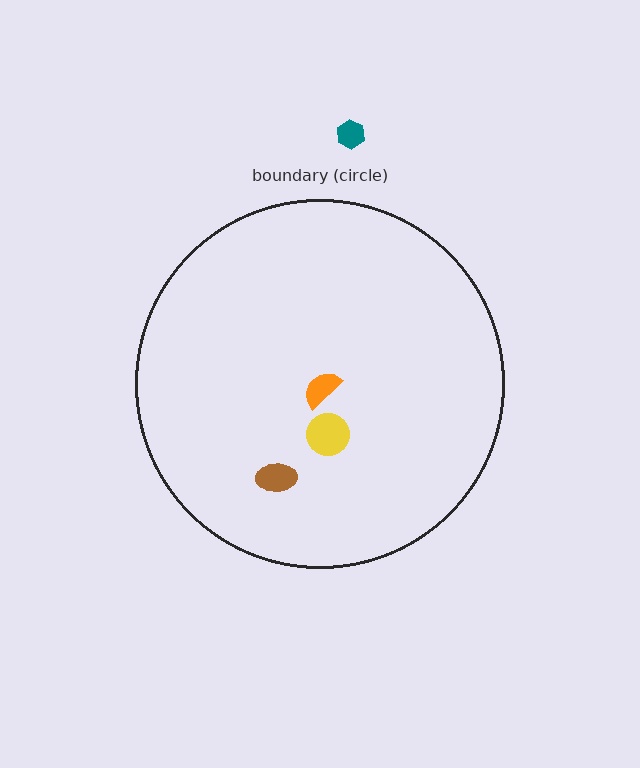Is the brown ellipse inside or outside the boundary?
Inside.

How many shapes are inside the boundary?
3 inside, 1 outside.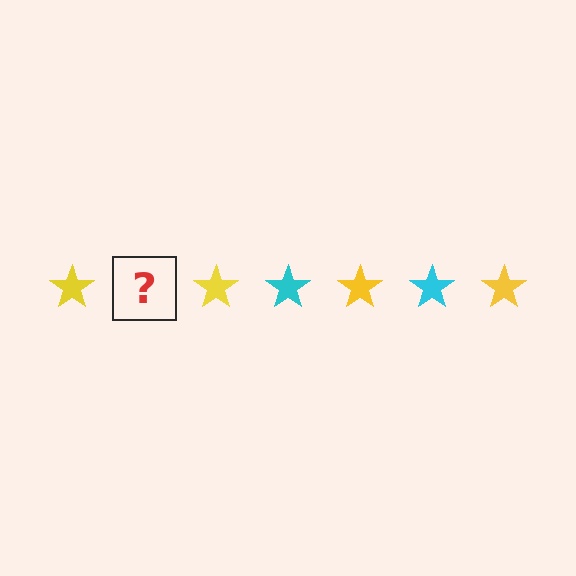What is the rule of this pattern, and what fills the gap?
The rule is that the pattern cycles through yellow, cyan stars. The gap should be filled with a cyan star.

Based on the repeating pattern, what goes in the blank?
The blank should be a cyan star.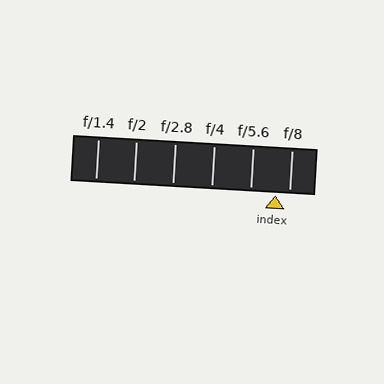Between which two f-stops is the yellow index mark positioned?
The index mark is between f/5.6 and f/8.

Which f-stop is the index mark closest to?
The index mark is closest to f/8.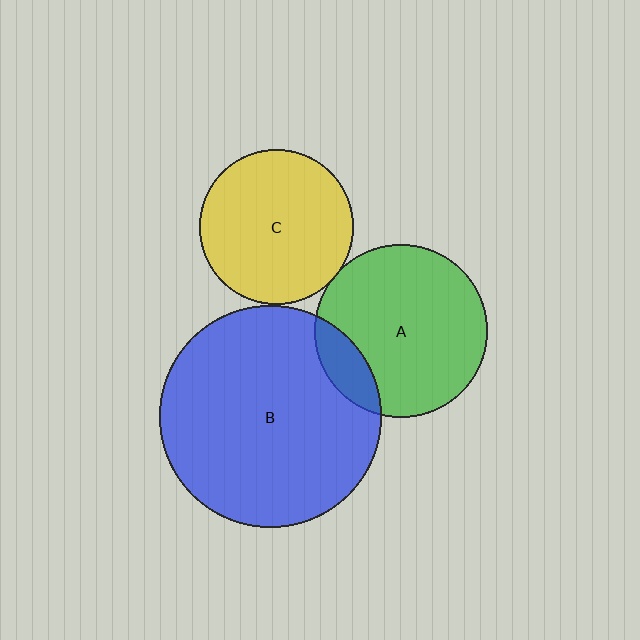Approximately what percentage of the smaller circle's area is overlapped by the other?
Approximately 15%.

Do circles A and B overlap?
Yes.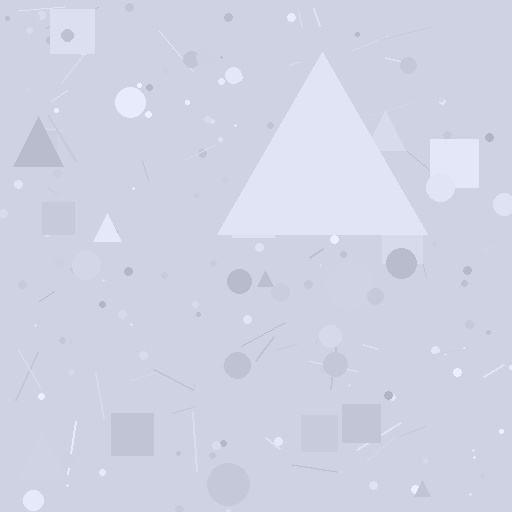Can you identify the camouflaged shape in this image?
The camouflaged shape is a triangle.